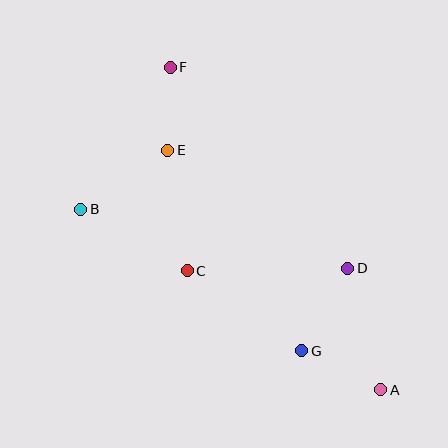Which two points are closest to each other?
Points E and F are closest to each other.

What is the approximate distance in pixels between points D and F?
The distance between D and F is approximately 268 pixels.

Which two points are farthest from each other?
Points A and F are farthest from each other.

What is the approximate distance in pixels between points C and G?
The distance between C and G is approximately 139 pixels.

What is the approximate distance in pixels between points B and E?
The distance between B and E is approximately 105 pixels.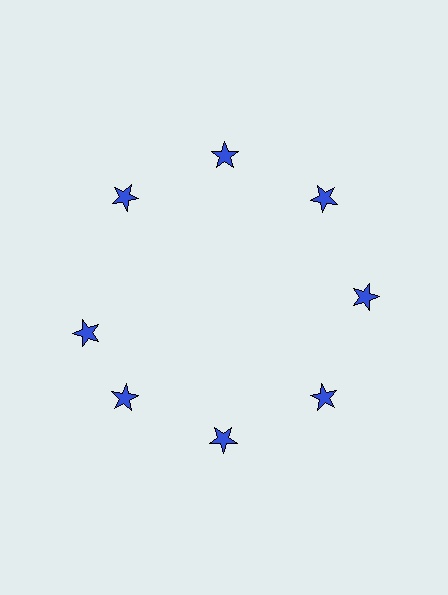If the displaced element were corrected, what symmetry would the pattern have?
It would have 8-fold rotational symmetry — the pattern would map onto itself every 45 degrees.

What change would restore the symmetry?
The symmetry would be restored by rotating it back into even spacing with its neighbors so that all 8 stars sit at equal angles and equal distance from the center.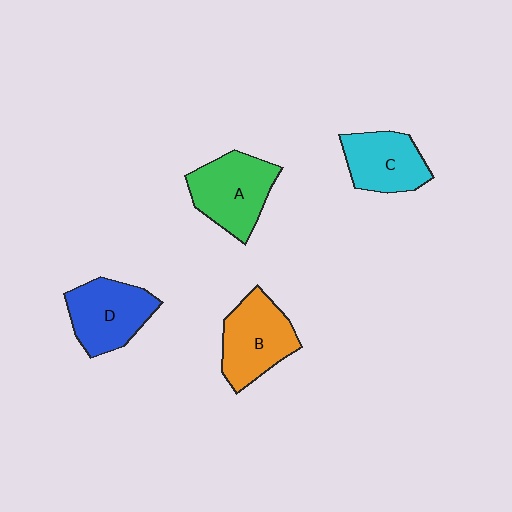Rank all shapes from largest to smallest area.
From largest to smallest: A (green), B (orange), D (blue), C (cyan).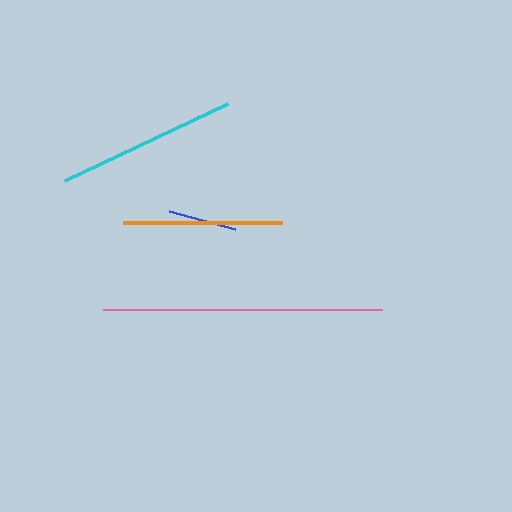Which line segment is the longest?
The pink line is the longest at approximately 279 pixels.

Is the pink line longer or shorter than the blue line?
The pink line is longer than the blue line.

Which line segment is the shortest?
The blue line is the shortest at approximately 69 pixels.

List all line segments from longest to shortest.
From longest to shortest: pink, cyan, orange, blue.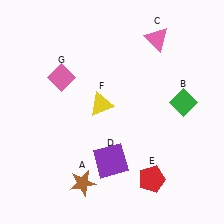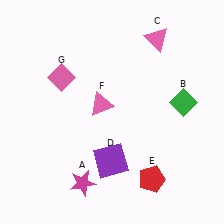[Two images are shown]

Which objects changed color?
A changed from brown to magenta. F changed from yellow to pink.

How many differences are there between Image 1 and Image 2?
There are 2 differences between the two images.